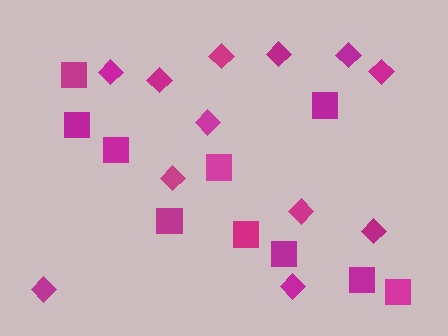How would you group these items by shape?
There are 2 groups: one group of diamonds (12) and one group of squares (10).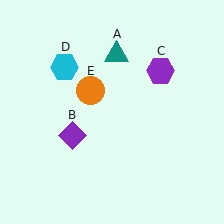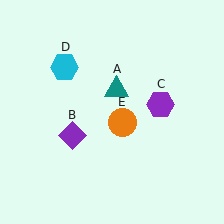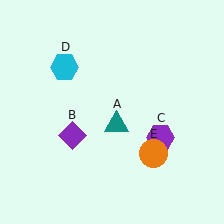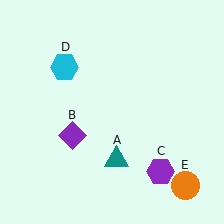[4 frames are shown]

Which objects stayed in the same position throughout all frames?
Purple diamond (object B) and cyan hexagon (object D) remained stationary.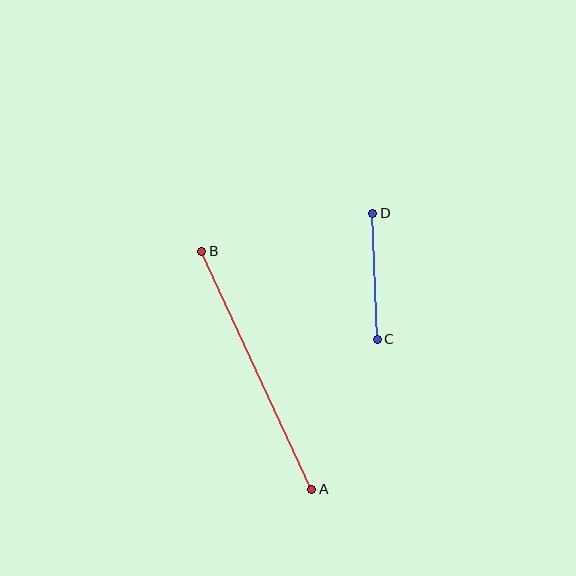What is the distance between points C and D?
The distance is approximately 126 pixels.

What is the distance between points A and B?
The distance is approximately 262 pixels.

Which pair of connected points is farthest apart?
Points A and B are farthest apart.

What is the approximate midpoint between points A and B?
The midpoint is at approximately (257, 370) pixels.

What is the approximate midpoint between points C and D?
The midpoint is at approximately (375, 276) pixels.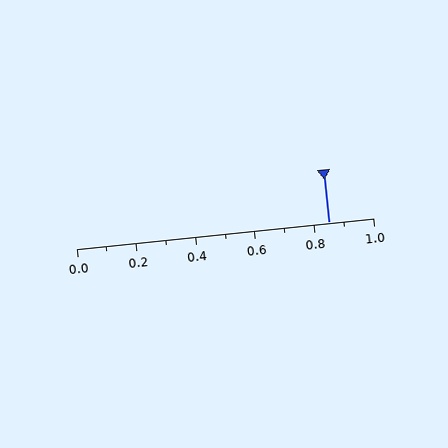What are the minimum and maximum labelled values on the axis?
The axis runs from 0.0 to 1.0.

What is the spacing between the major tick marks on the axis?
The major ticks are spaced 0.2 apart.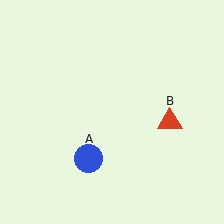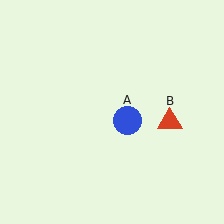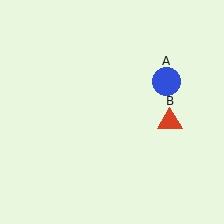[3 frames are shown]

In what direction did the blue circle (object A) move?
The blue circle (object A) moved up and to the right.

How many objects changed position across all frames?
1 object changed position: blue circle (object A).